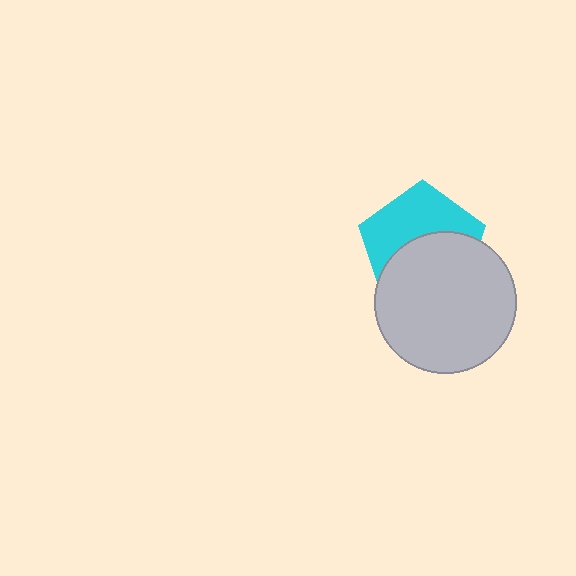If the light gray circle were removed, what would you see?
You would see the complete cyan pentagon.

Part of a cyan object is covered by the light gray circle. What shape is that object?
It is a pentagon.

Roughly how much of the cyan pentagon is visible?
About half of it is visible (roughly 48%).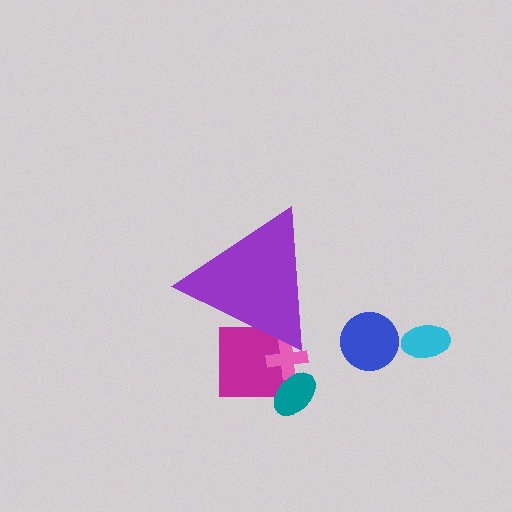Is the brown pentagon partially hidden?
Yes, the brown pentagon is partially hidden behind the purple triangle.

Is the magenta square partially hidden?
Yes, the magenta square is partially hidden behind the purple triangle.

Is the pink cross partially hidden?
Yes, the pink cross is partially hidden behind the purple triangle.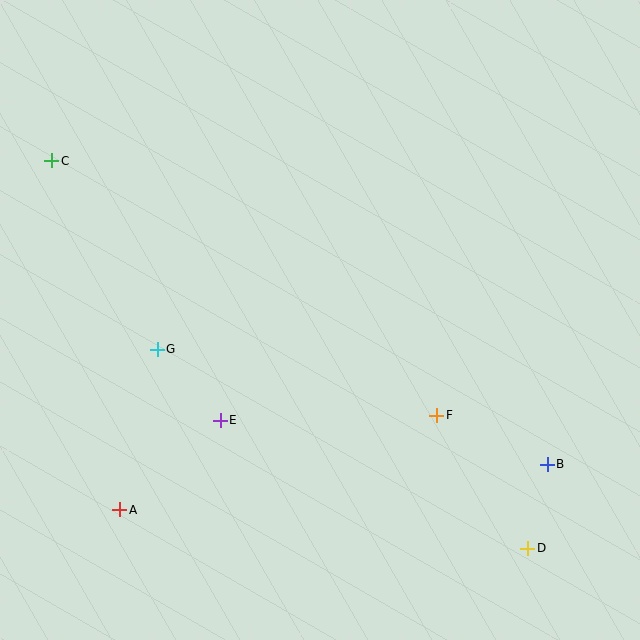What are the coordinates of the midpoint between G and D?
The midpoint between G and D is at (342, 449).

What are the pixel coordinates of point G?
Point G is at (157, 349).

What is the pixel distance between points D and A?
The distance between D and A is 410 pixels.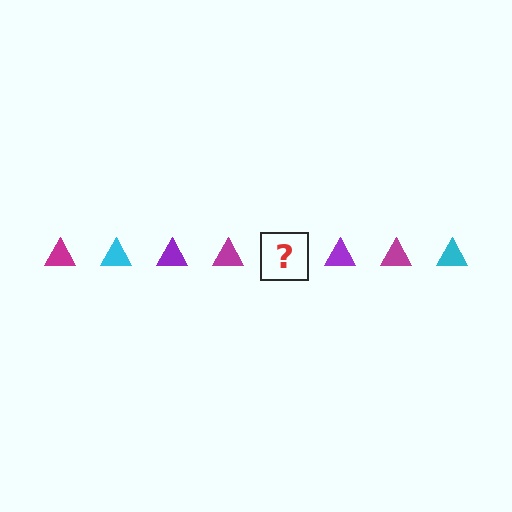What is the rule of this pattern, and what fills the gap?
The rule is that the pattern cycles through magenta, cyan, purple triangles. The gap should be filled with a cyan triangle.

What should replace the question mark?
The question mark should be replaced with a cyan triangle.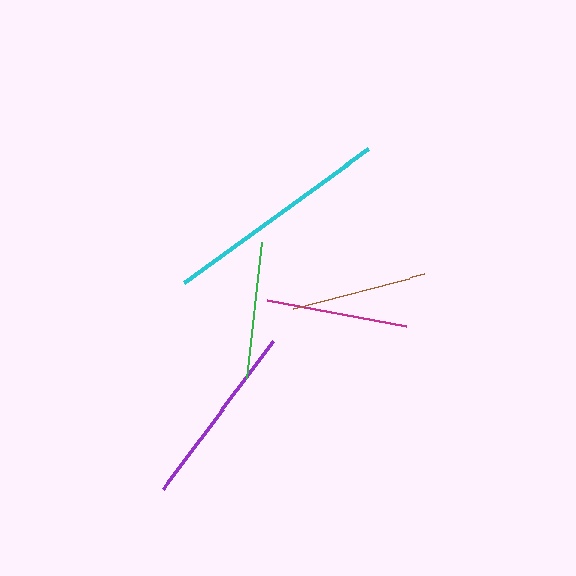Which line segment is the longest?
The cyan line is the longest at approximately 229 pixels.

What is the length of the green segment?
The green segment is approximately 136 pixels long.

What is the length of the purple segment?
The purple segment is approximately 185 pixels long.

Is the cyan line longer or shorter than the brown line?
The cyan line is longer than the brown line.